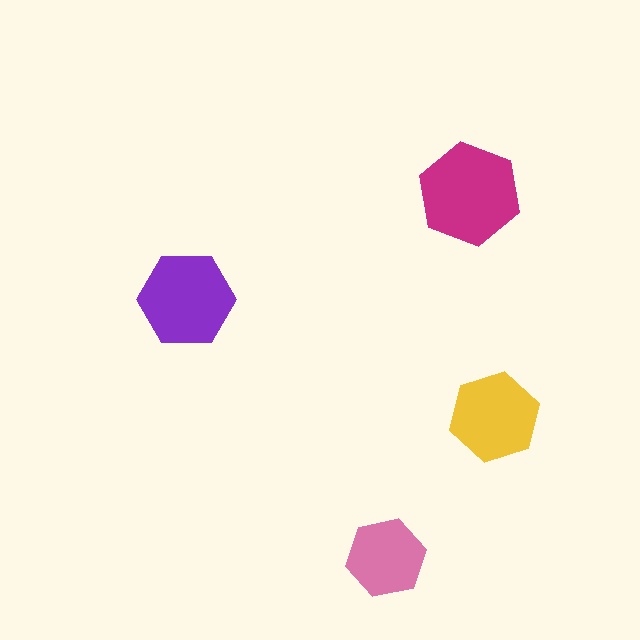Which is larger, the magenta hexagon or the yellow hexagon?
The magenta one.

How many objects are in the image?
There are 4 objects in the image.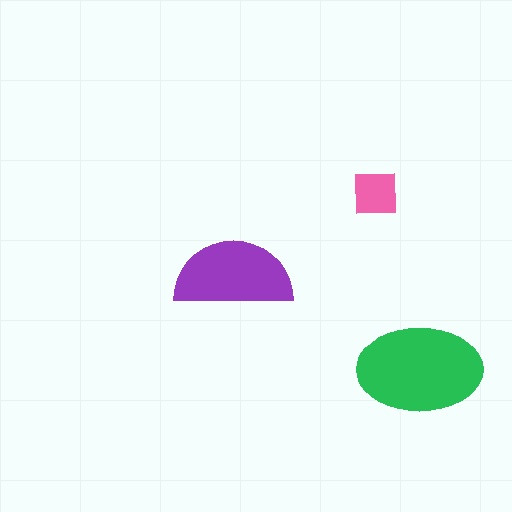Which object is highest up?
The pink square is topmost.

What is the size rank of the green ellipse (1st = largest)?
1st.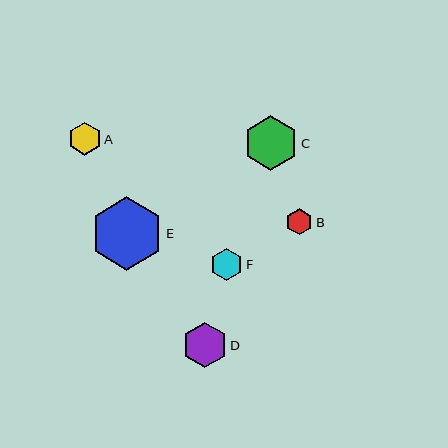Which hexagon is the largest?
Hexagon E is the largest with a size of approximately 73 pixels.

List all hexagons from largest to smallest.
From largest to smallest: E, C, D, A, F, B.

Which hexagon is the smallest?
Hexagon B is the smallest with a size of approximately 26 pixels.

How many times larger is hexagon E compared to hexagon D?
Hexagon E is approximately 1.6 times the size of hexagon D.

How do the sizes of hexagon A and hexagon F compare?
Hexagon A and hexagon F are approximately the same size.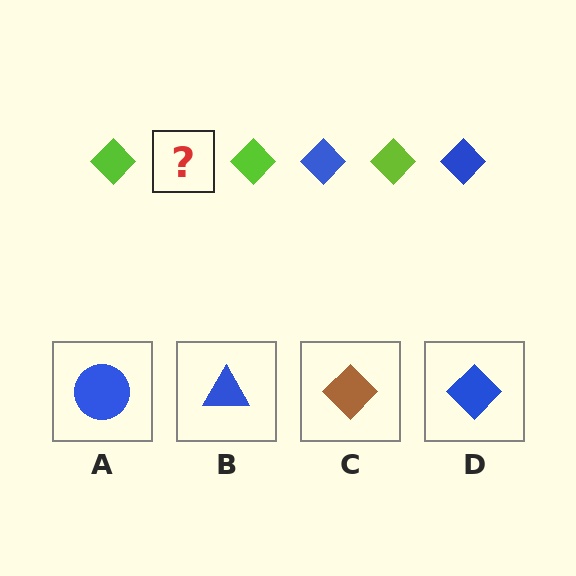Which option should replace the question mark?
Option D.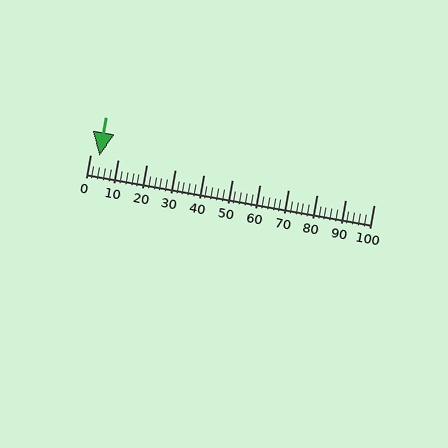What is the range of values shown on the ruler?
The ruler shows values from 0 to 100.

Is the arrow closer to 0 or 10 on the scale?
The arrow is closer to 0.